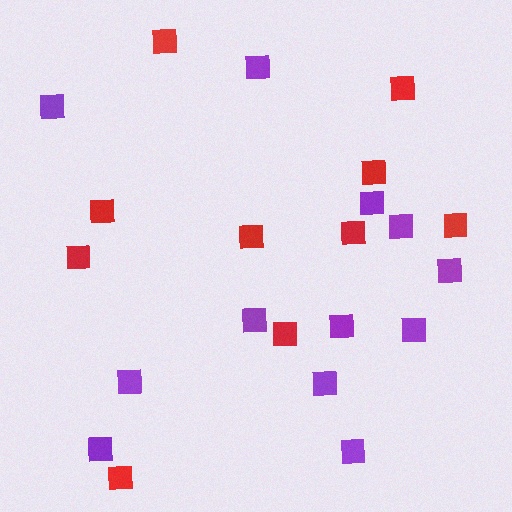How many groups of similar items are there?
There are 2 groups: one group of purple squares (12) and one group of red squares (10).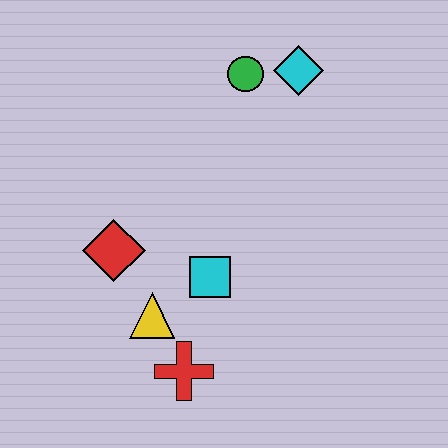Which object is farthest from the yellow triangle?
The cyan diamond is farthest from the yellow triangle.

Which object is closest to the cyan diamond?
The green circle is closest to the cyan diamond.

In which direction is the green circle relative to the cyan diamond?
The green circle is to the left of the cyan diamond.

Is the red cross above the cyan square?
No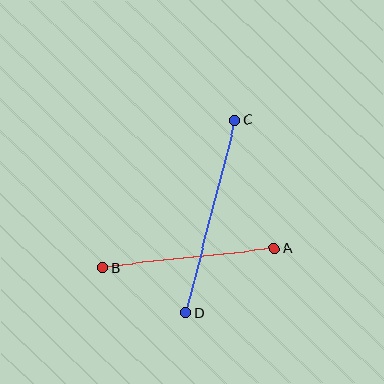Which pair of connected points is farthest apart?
Points C and D are farthest apart.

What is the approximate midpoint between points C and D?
The midpoint is at approximately (211, 216) pixels.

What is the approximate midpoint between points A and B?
The midpoint is at approximately (188, 258) pixels.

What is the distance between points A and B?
The distance is approximately 173 pixels.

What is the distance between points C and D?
The distance is approximately 199 pixels.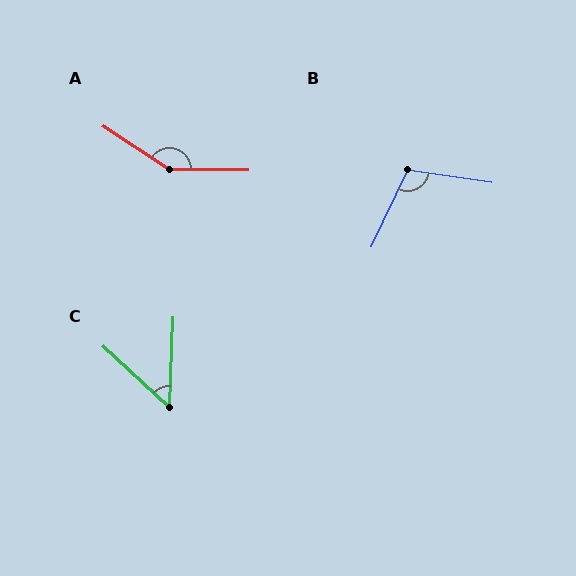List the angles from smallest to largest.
C (50°), B (107°), A (148°).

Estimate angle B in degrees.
Approximately 107 degrees.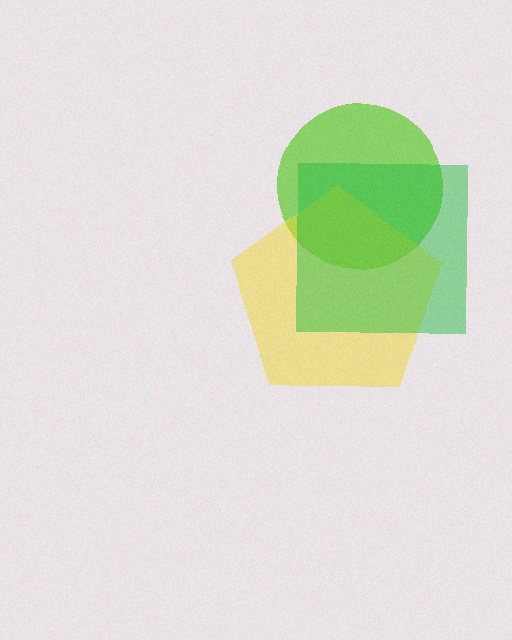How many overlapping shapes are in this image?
There are 3 overlapping shapes in the image.